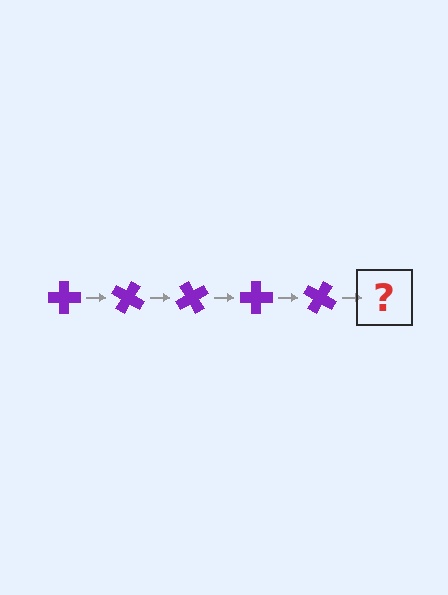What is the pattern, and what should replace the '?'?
The pattern is that the cross rotates 30 degrees each step. The '?' should be a purple cross rotated 150 degrees.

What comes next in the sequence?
The next element should be a purple cross rotated 150 degrees.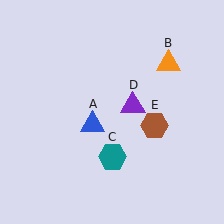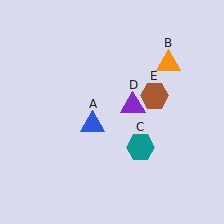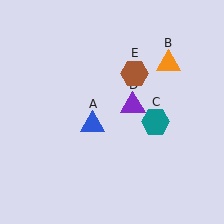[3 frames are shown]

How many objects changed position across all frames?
2 objects changed position: teal hexagon (object C), brown hexagon (object E).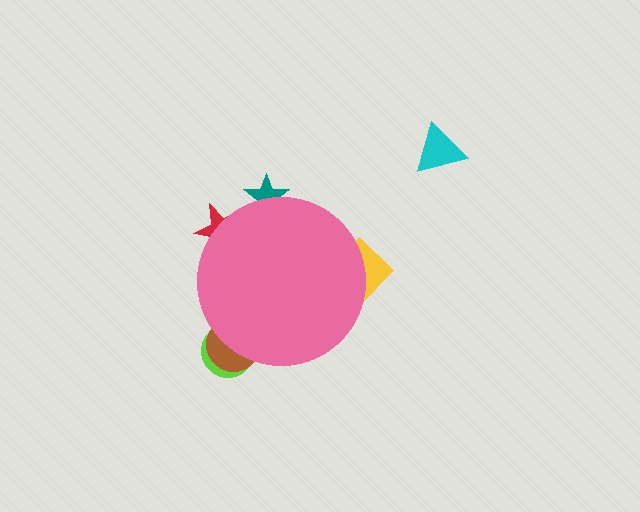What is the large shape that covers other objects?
A pink circle.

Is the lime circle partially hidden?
Yes, the lime circle is partially hidden behind the pink circle.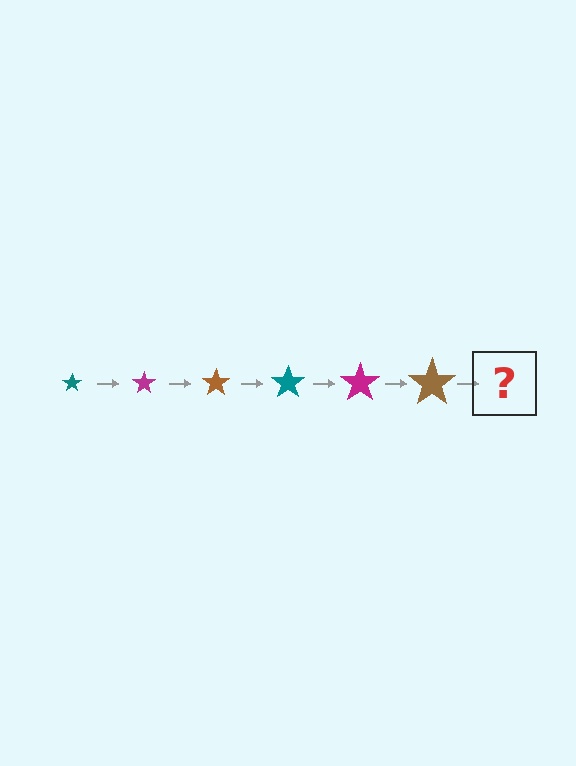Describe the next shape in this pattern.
It should be a teal star, larger than the previous one.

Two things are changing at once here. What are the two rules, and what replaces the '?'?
The two rules are that the star grows larger each step and the color cycles through teal, magenta, and brown. The '?' should be a teal star, larger than the previous one.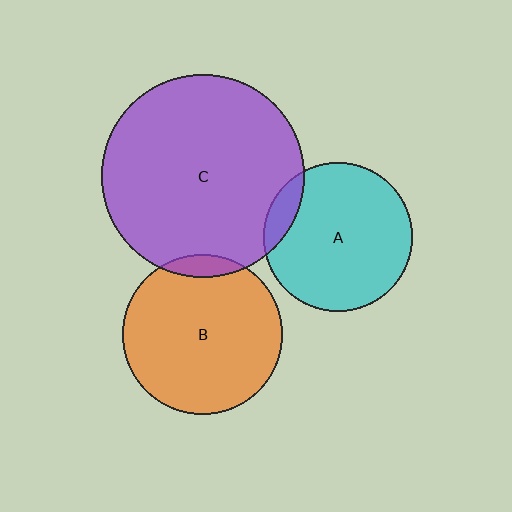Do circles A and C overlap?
Yes.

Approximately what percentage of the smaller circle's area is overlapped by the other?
Approximately 10%.